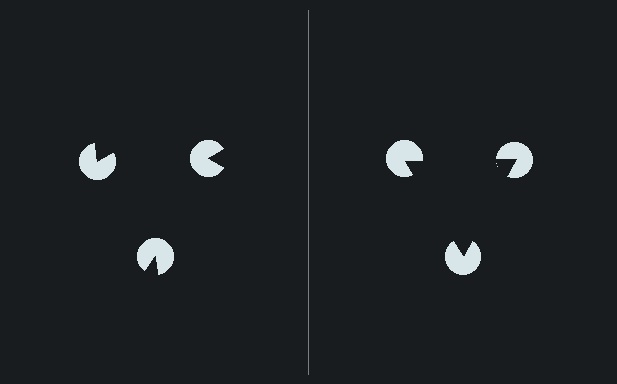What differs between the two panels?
The pac-man discs are positioned identically on both sides; only the wedge orientations differ. On the right they align to a triangle; on the left they are misaligned.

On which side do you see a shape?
An illusory triangle appears on the right side. On the left side the wedge cuts are rotated, so no coherent shape forms.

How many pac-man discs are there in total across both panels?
6 — 3 on each side.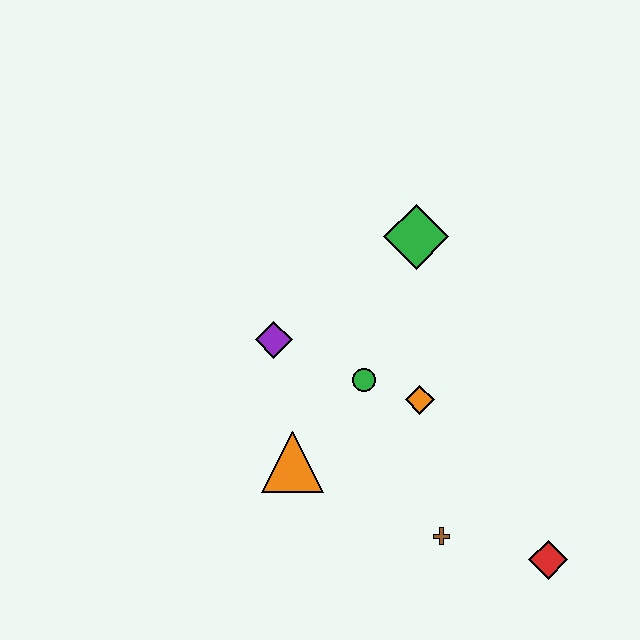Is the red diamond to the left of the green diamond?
No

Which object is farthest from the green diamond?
The red diamond is farthest from the green diamond.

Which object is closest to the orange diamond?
The green circle is closest to the orange diamond.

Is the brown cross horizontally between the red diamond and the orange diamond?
Yes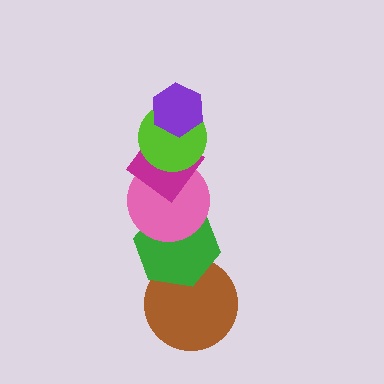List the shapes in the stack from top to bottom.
From top to bottom: the purple hexagon, the lime circle, the magenta diamond, the pink circle, the green hexagon, the brown circle.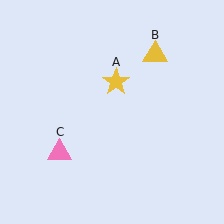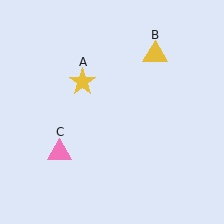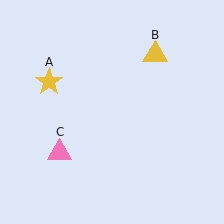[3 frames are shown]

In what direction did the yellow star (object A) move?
The yellow star (object A) moved left.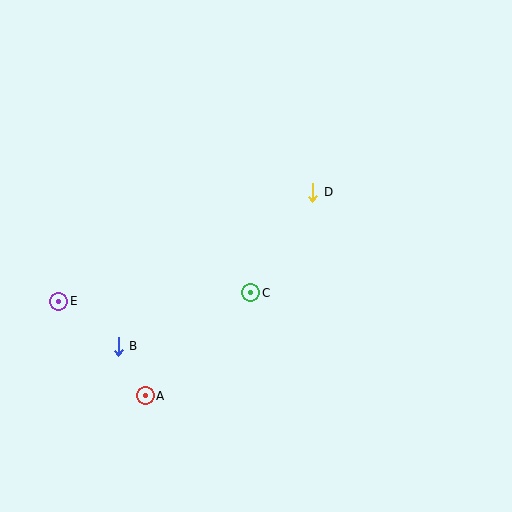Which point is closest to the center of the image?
Point C at (251, 293) is closest to the center.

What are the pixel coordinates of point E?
Point E is at (59, 301).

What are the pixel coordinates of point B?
Point B is at (118, 346).